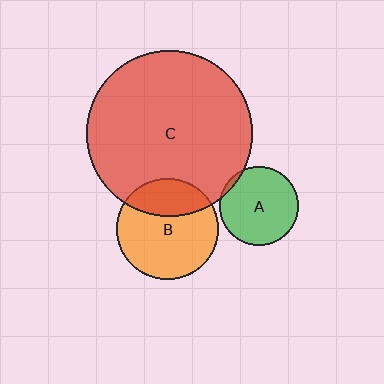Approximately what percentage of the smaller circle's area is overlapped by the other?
Approximately 30%.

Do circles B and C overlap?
Yes.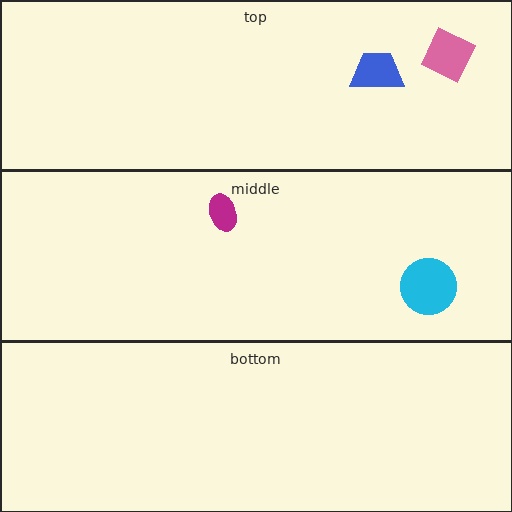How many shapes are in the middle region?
2.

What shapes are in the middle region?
The cyan circle, the magenta ellipse.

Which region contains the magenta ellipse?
The middle region.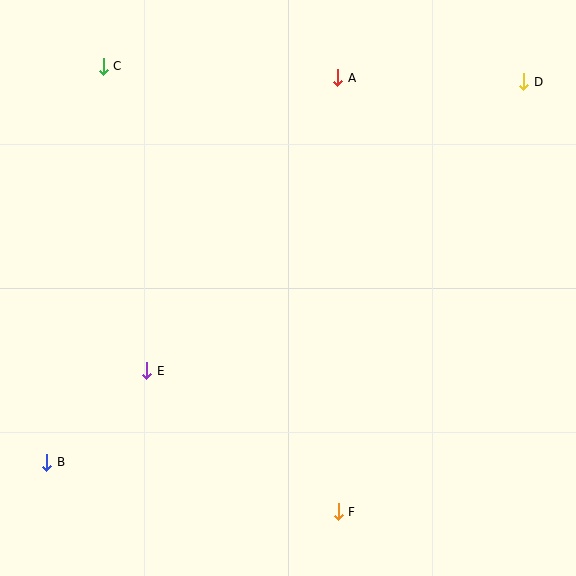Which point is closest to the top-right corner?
Point D is closest to the top-right corner.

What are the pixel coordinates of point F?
Point F is at (338, 512).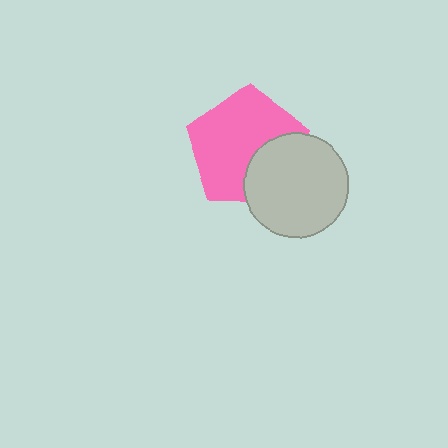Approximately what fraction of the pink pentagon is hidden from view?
Roughly 31% of the pink pentagon is hidden behind the light gray circle.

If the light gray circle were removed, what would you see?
You would see the complete pink pentagon.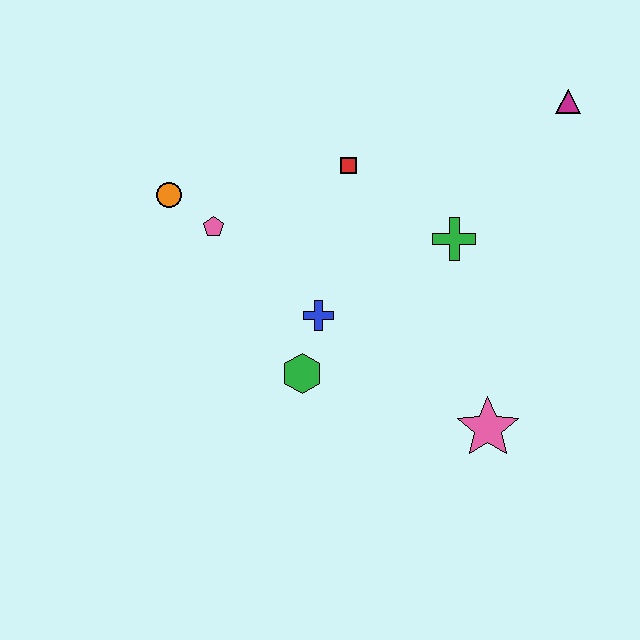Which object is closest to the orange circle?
The pink pentagon is closest to the orange circle.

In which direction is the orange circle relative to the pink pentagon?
The orange circle is to the left of the pink pentagon.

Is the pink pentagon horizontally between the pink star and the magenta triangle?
No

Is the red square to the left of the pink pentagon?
No